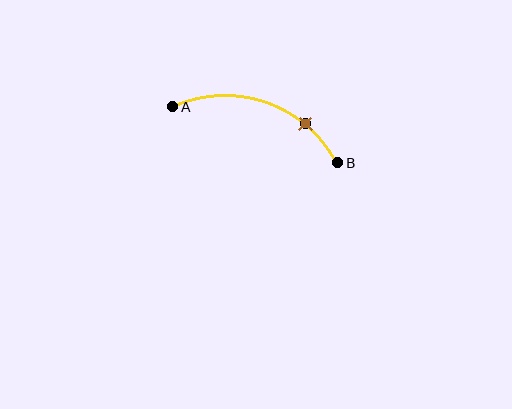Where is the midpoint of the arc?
The arc midpoint is the point on the curve farthest from the straight line joining A and B. It sits above that line.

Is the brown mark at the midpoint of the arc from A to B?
No. The brown mark lies on the arc but is closer to endpoint B. The arc midpoint would be at the point on the curve equidistant along the arc from both A and B.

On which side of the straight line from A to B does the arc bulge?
The arc bulges above the straight line connecting A and B.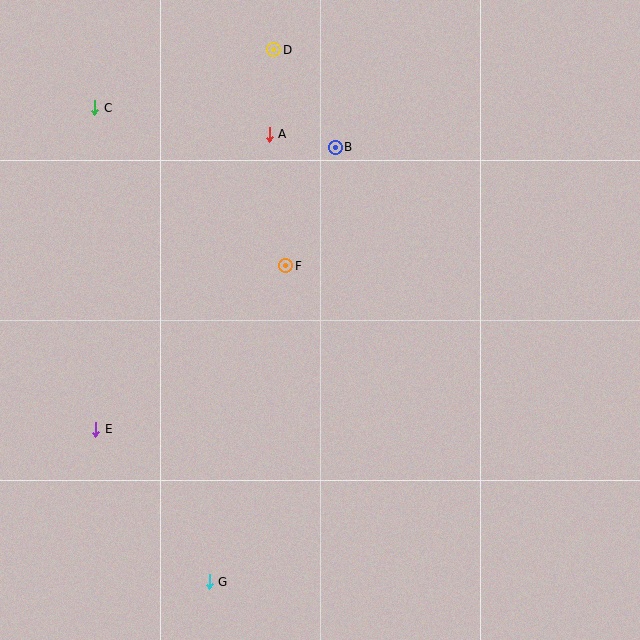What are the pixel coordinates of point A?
Point A is at (269, 134).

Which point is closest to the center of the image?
Point F at (286, 266) is closest to the center.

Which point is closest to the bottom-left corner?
Point G is closest to the bottom-left corner.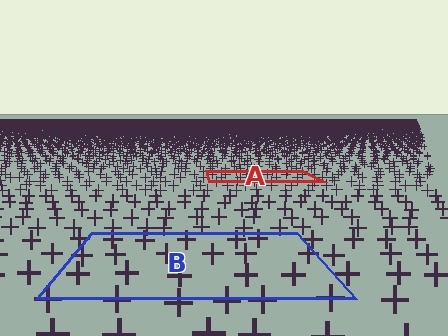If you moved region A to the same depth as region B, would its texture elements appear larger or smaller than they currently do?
They would appear larger. At a closer depth, the same texture elements are projected at a bigger on-screen size.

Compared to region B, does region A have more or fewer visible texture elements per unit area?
Region A has more texture elements per unit area — they are packed more densely because it is farther away.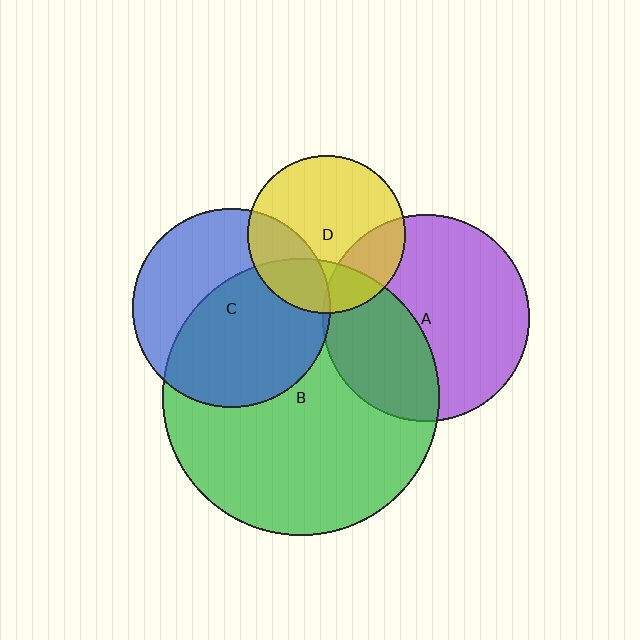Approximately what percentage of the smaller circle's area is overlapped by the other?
Approximately 25%.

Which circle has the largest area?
Circle B (green).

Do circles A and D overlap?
Yes.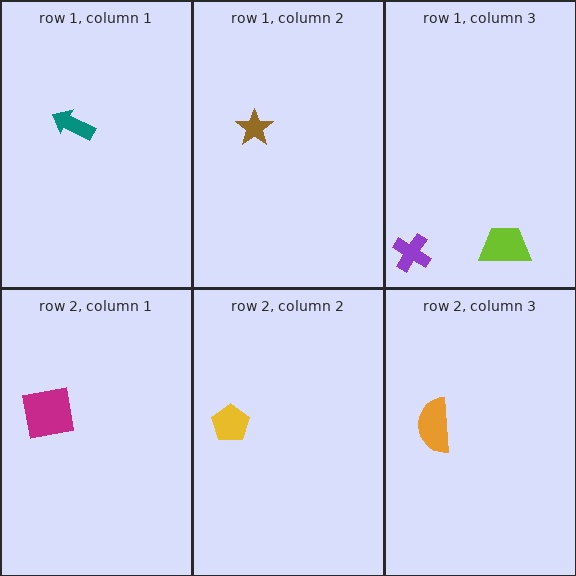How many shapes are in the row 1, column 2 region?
1.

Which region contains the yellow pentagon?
The row 2, column 2 region.